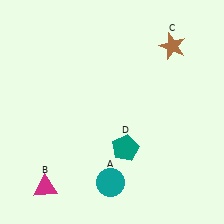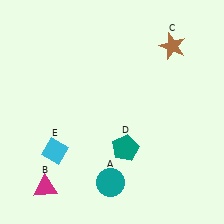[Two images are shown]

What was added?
A cyan diamond (E) was added in Image 2.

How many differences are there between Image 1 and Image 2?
There is 1 difference between the two images.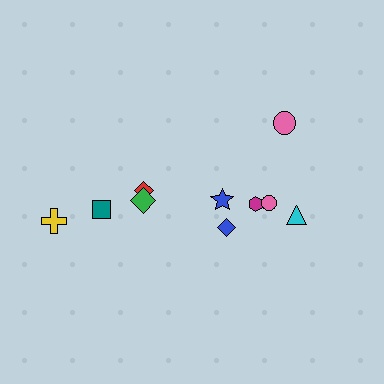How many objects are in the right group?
There are 6 objects.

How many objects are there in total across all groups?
There are 10 objects.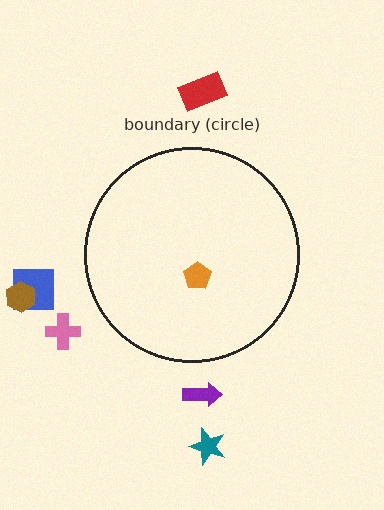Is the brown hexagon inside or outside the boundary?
Outside.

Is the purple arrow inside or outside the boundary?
Outside.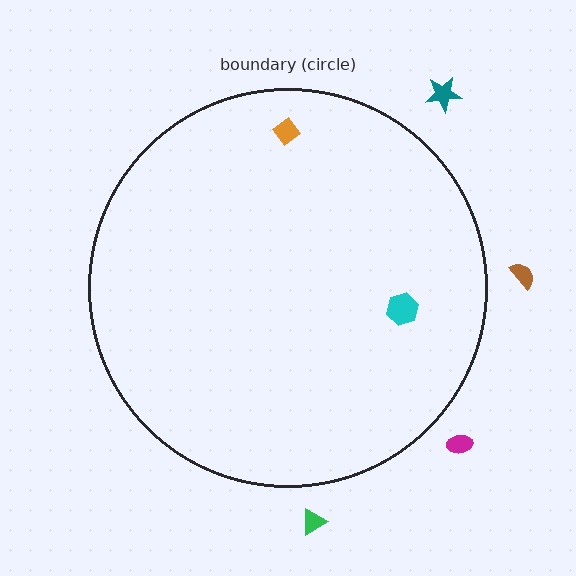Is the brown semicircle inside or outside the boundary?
Outside.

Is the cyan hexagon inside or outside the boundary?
Inside.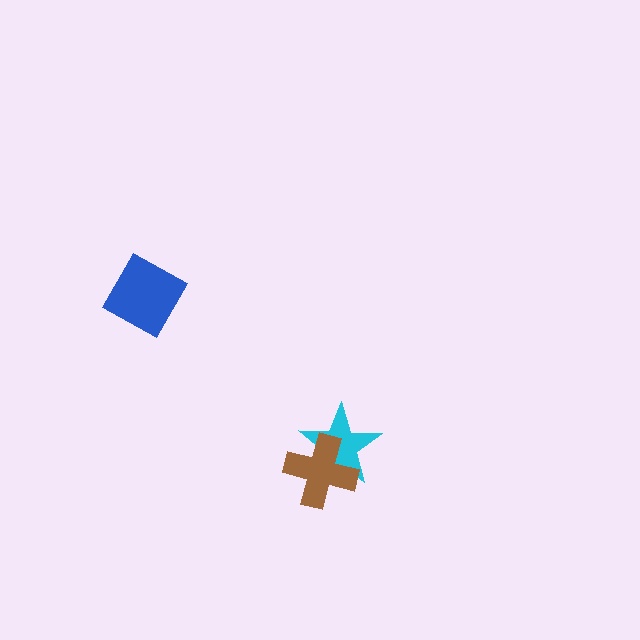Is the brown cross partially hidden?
No, no other shape covers it.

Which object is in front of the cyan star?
The brown cross is in front of the cyan star.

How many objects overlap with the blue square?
0 objects overlap with the blue square.